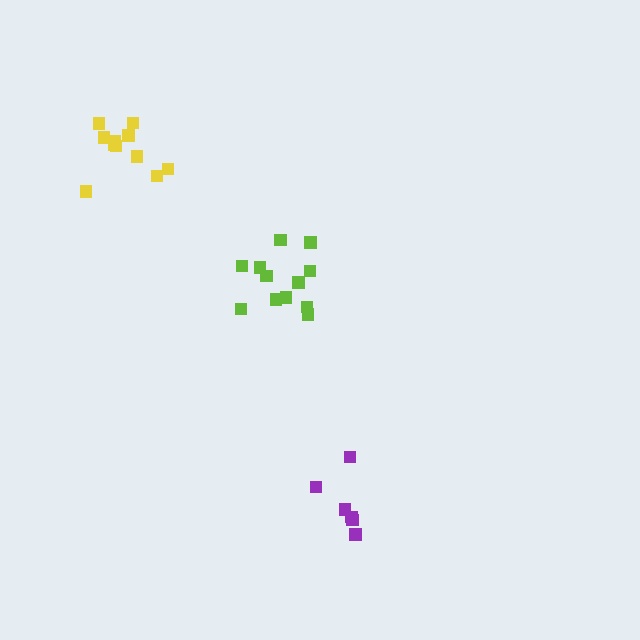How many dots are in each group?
Group 1: 12 dots, Group 2: 6 dots, Group 3: 11 dots (29 total).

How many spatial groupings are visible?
There are 3 spatial groupings.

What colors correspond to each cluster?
The clusters are colored: lime, purple, yellow.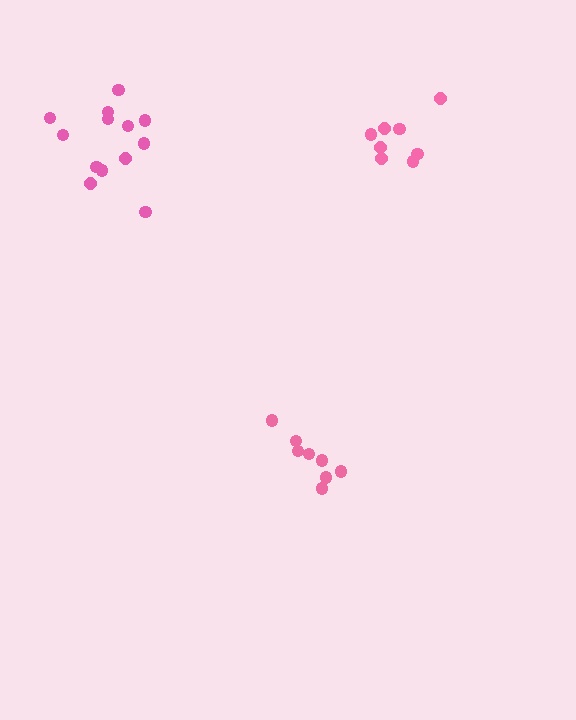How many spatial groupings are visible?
There are 3 spatial groupings.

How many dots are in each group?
Group 1: 13 dots, Group 2: 8 dots, Group 3: 8 dots (29 total).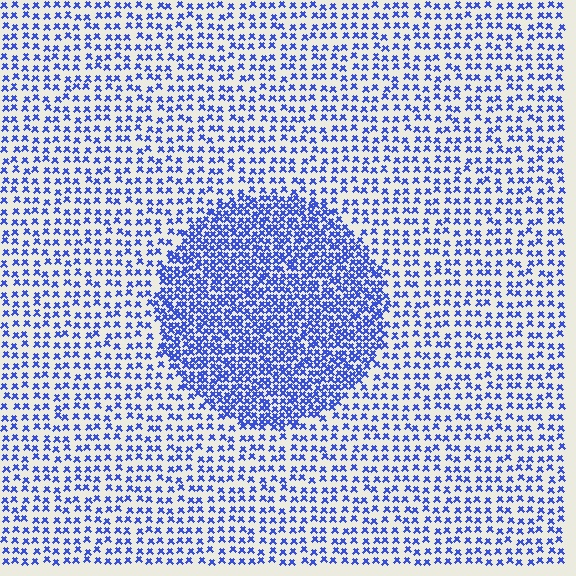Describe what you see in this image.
The image contains small blue elements arranged at two different densities. A circle-shaped region is visible where the elements are more densely packed than the surrounding area.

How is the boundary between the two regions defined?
The boundary is defined by a change in element density (approximately 2.2x ratio). All elements are the same color, size, and shape.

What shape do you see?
I see a circle.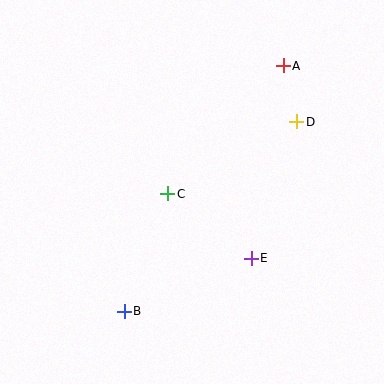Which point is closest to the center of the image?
Point C at (168, 194) is closest to the center.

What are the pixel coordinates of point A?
Point A is at (283, 66).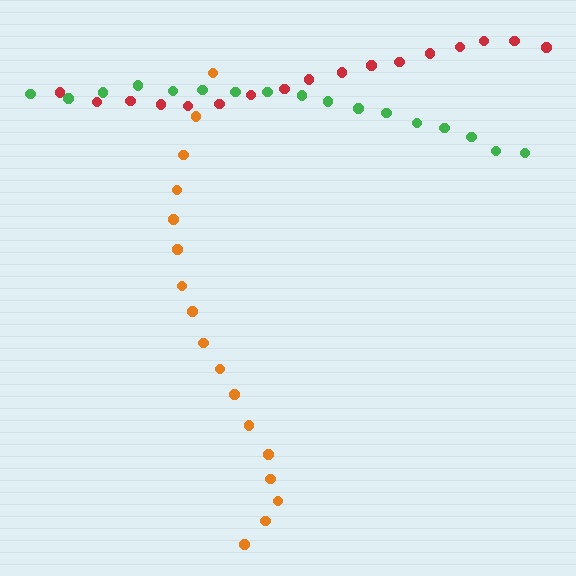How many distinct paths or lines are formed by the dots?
There are 3 distinct paths.